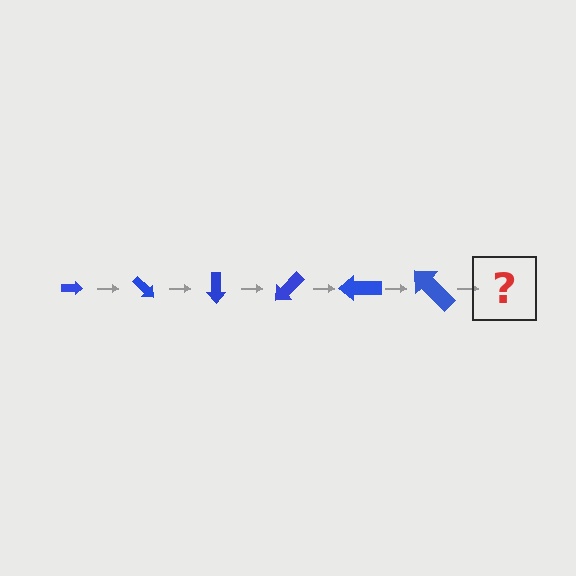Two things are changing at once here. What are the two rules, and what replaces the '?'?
The two rules are that the arrow grows larger each step and it rotates 45 degrees each step. The '?' should be an arrow, larger than the previous one and rotated 270 degrees from the start.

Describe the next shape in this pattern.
It should be an arrow, larger than the previous one and rotated 270 degrees from the start.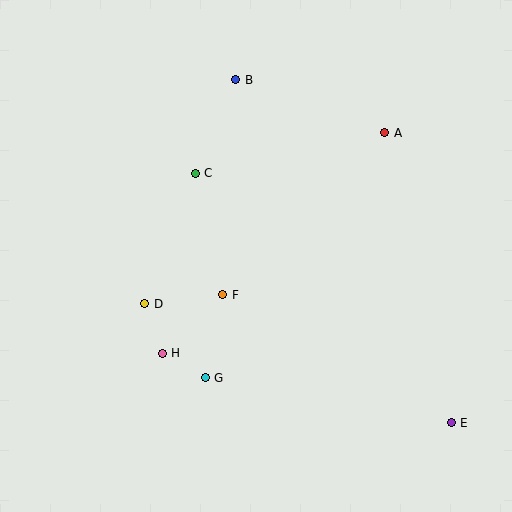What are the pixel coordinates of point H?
Point H is at (162, 354).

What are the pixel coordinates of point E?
Point E is at (451, 423).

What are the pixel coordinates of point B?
Point B is at (236, 80).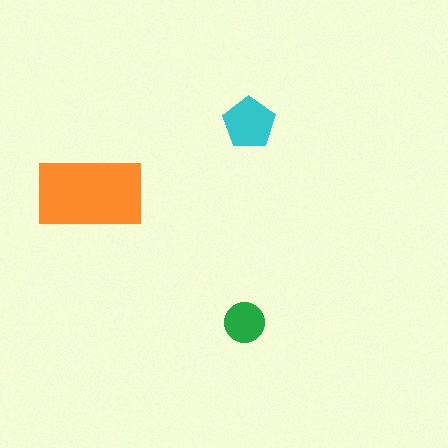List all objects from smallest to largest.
The green circle, the cyan pentagon, the orange rectangle.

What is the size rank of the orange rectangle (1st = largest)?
1st.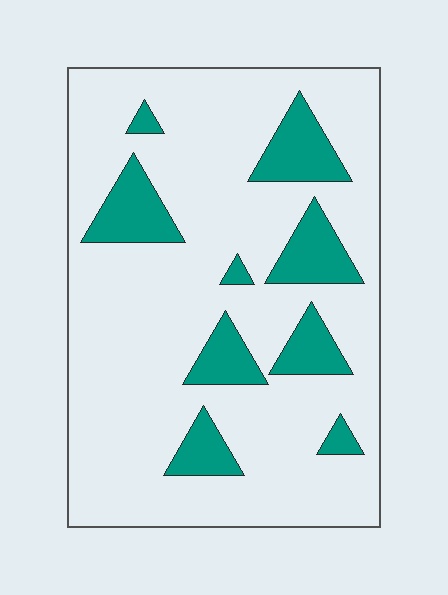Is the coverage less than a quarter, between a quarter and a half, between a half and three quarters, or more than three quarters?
Less than a quarter.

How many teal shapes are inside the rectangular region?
9.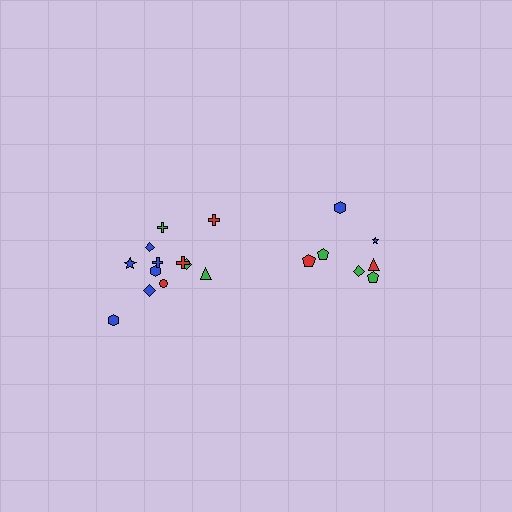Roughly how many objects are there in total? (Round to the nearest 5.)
Roughly 20 objects in total.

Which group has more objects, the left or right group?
The left group.